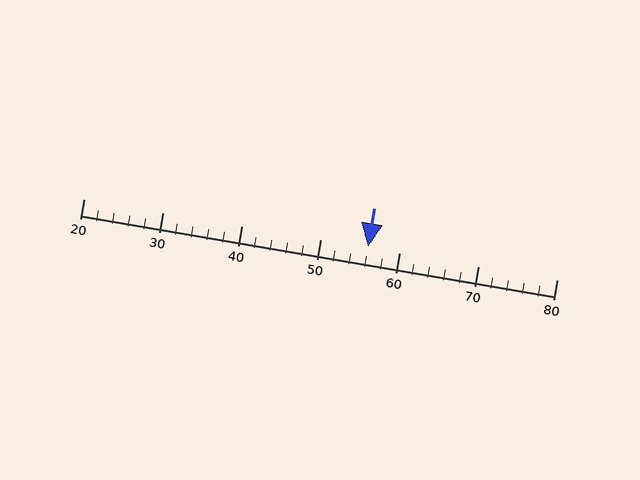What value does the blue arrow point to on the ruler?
The blue arrow points to approximately 56.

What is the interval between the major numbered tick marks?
The major tick marks are spaced 10 units apart.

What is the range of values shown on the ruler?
The ruler shows values from 20 to 80.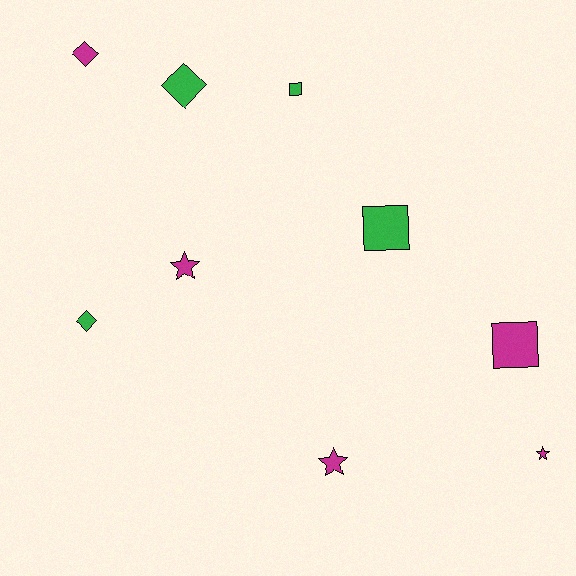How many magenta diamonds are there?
There is 1 magenta diamond.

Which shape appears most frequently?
Square, with 3 objects.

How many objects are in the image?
There are 9 objects.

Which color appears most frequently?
Magenta, with 5 objects.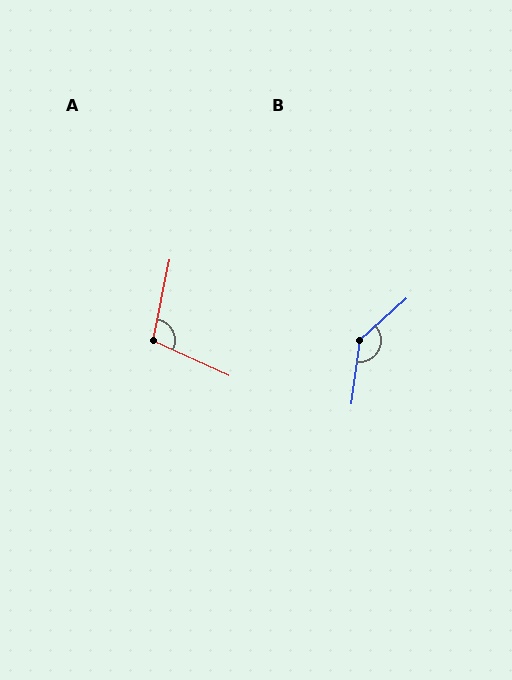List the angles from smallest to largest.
A (103°), B (139°).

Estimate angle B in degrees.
Approximately 139 degrees.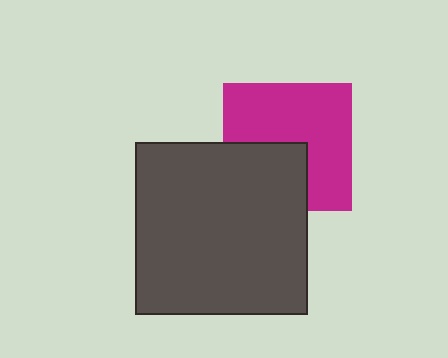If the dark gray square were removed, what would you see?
You would see the complete magenta square.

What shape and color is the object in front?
The object in front is a dark gray square.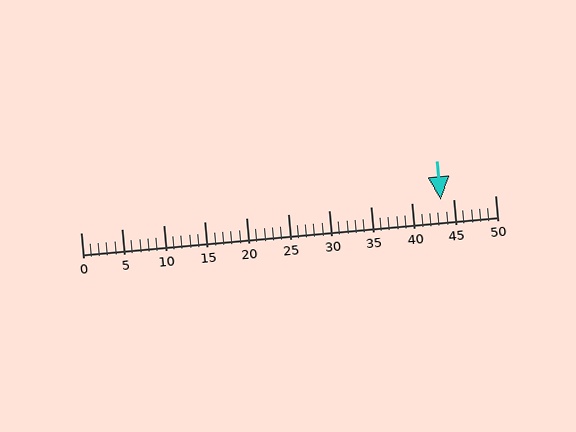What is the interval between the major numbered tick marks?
The major tick marks are spaced 5 units apart.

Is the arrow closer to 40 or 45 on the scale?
The arrow is closer to 45.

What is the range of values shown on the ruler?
The ruler shows values from 0 to 50.